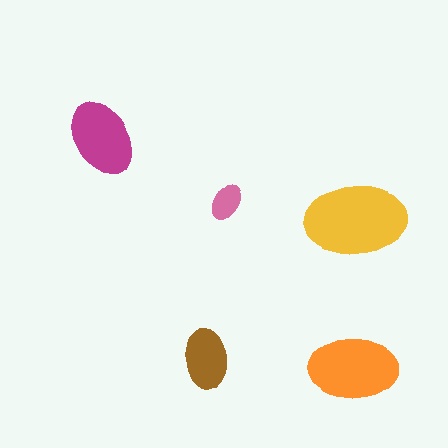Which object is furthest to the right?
The yellow ellipse is rightmost.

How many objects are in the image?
There are 5 objects in the image.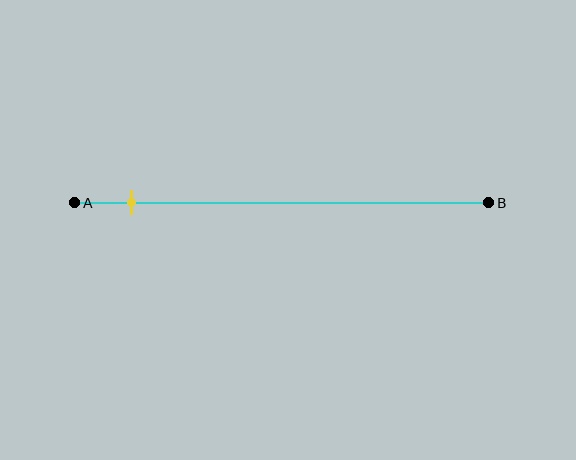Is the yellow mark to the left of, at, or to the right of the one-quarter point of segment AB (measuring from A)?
The yellow mark is to the left of the one-quarter point of segment AB.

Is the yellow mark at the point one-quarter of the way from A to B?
No, the mark is at about 15% from A, not at the 25% one-quarter point.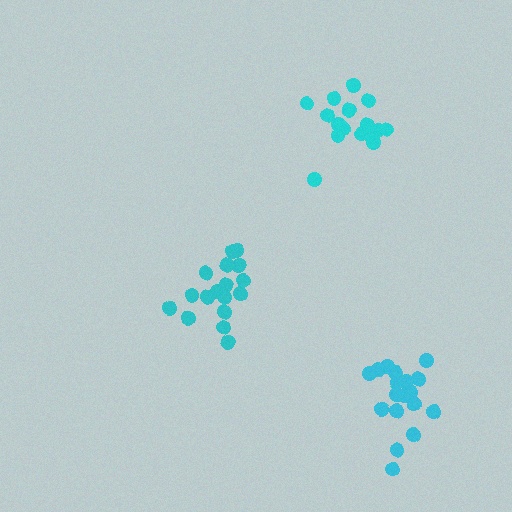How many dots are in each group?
Group 1: 17 dots, Group 2: 16 dots, Group 3: 18 dots (51 total).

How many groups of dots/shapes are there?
There are 3 groups.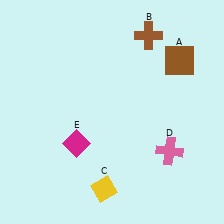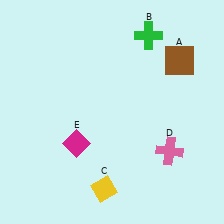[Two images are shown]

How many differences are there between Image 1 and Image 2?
There is 1 difference between the two images.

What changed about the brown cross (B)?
In Image 1, B is brown. In Image 2, it changed to green.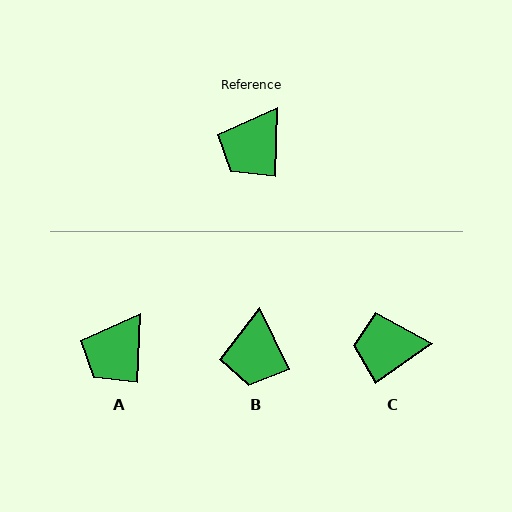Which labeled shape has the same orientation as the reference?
A.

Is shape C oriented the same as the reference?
No, it is off by about 53 degrees.